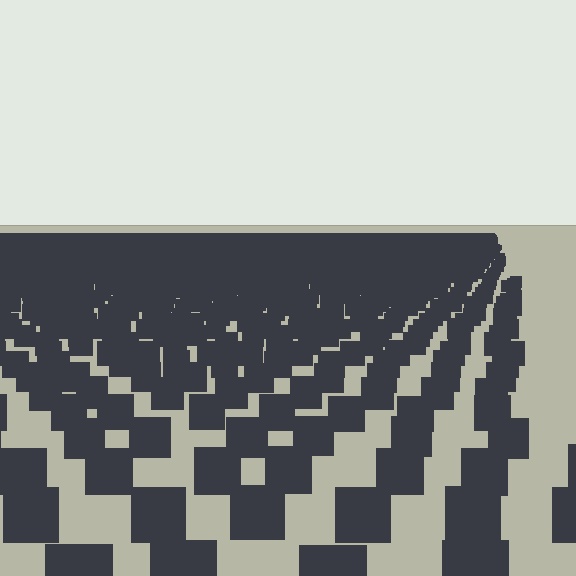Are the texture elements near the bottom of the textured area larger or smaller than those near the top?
Larger. Near the bottom, elements are closer to the viewer and appear at a bigger on-screen size.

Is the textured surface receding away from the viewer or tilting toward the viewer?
The surface is receding away from the viewer. Texture elements get smaller and denser toward the top.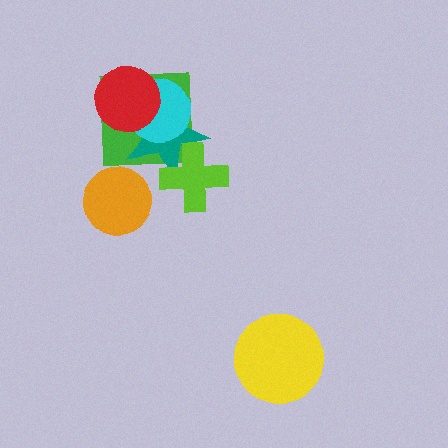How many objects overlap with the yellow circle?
0 objects overlap with the yellow circle.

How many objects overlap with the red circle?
3 objects overlap with the red circle.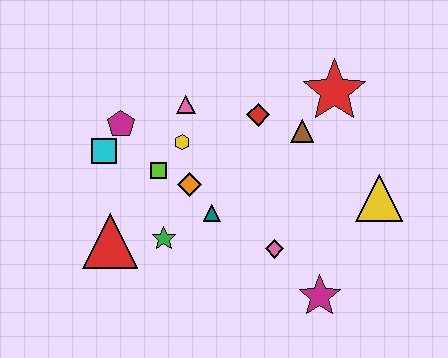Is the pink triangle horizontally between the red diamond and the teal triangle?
No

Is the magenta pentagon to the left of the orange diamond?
Yes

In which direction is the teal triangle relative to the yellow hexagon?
The teal triangle is below the yellow hexagon.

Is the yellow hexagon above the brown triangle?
No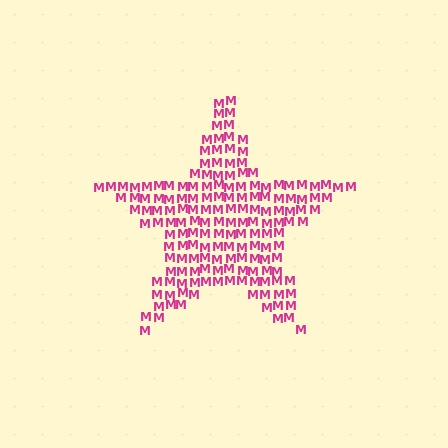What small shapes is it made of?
It is made of small letter M's.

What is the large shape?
The large shape is a star.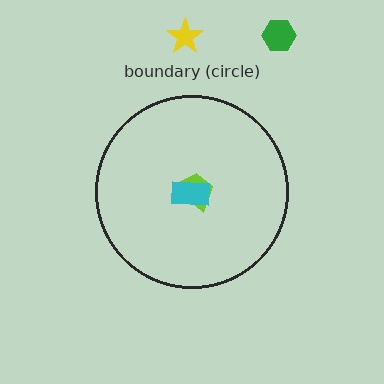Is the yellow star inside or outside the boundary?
Outside.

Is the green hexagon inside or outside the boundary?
Outside.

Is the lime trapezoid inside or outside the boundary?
Inside.